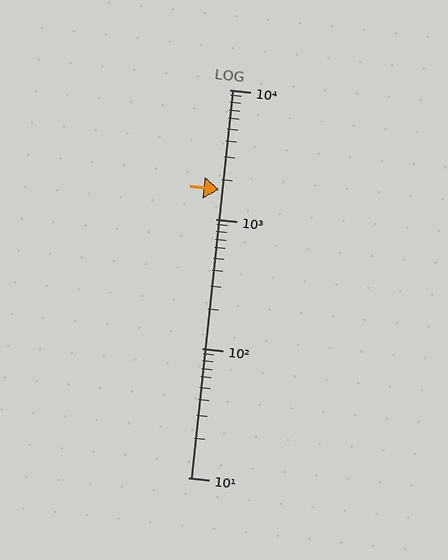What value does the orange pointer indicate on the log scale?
The pointer indicates approximately 1700.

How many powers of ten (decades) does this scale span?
The scale spans 3 decades, from 10 to 10000.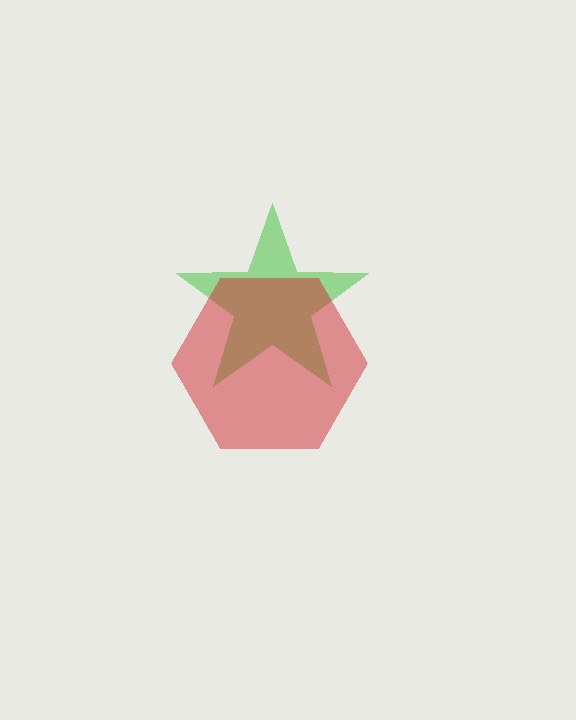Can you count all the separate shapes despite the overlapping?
Yes, there are 2 separate shapes.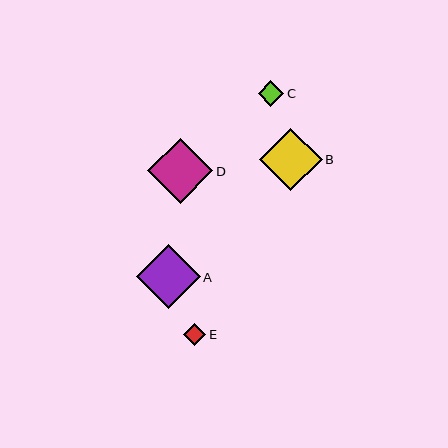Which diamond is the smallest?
Diamond E is the smallest with a size of approximately 22 pixels.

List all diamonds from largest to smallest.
From largest to smallest: D, A, B, C, E.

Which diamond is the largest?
Diamond D is the largest with a size of approximately 65 pixels.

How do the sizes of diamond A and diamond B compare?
Diamond A and diamond B are approximately the same size.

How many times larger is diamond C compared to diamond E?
Diamond C is approximately 1.2 times the size of diamond E.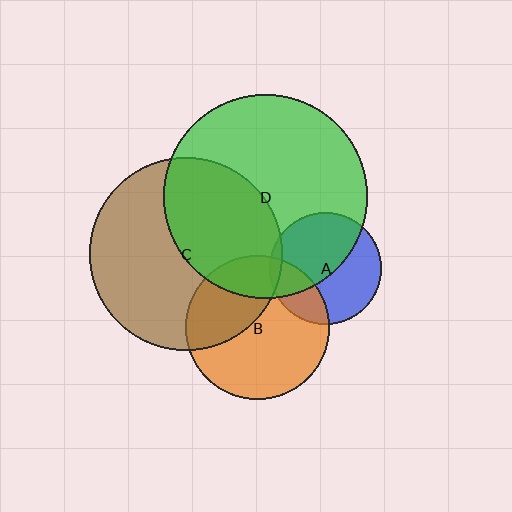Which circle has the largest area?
Circle D (green).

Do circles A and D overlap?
Yes.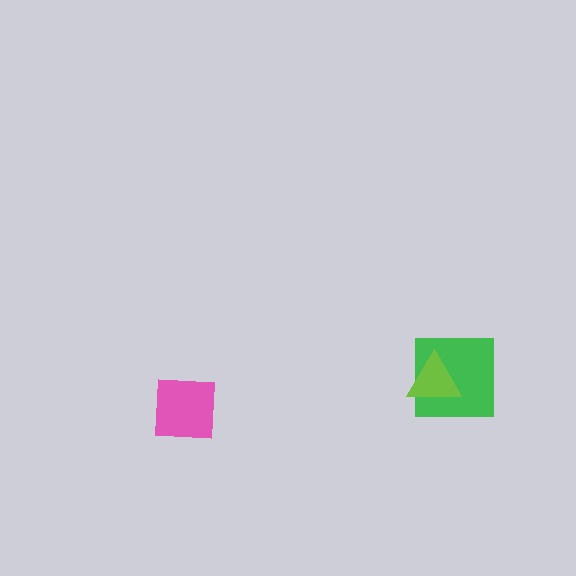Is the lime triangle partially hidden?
No, no other shape covers it.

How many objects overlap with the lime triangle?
1 object overlaps with the lime triangle.